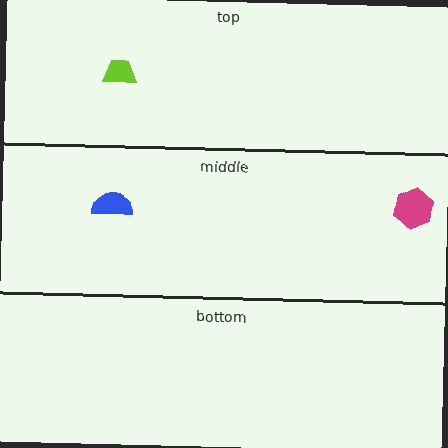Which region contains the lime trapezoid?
The top region.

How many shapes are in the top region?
1.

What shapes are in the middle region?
The magenta hexagon, the blue semicircle.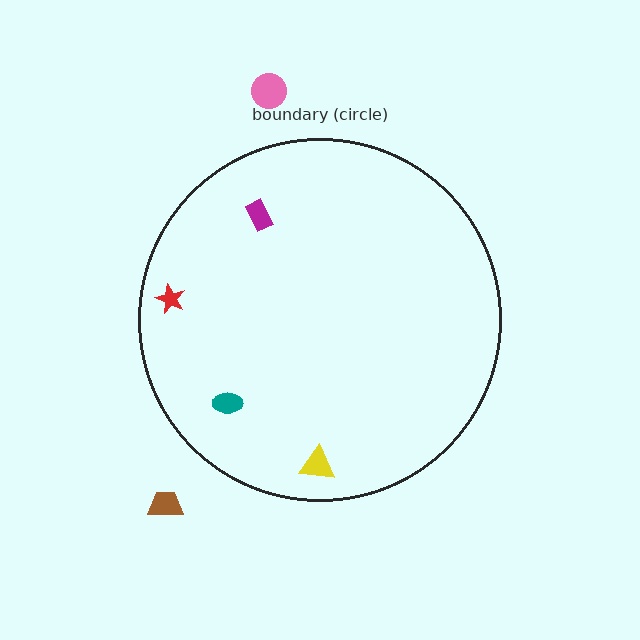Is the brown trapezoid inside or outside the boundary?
Outside.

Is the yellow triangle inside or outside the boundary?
Inside.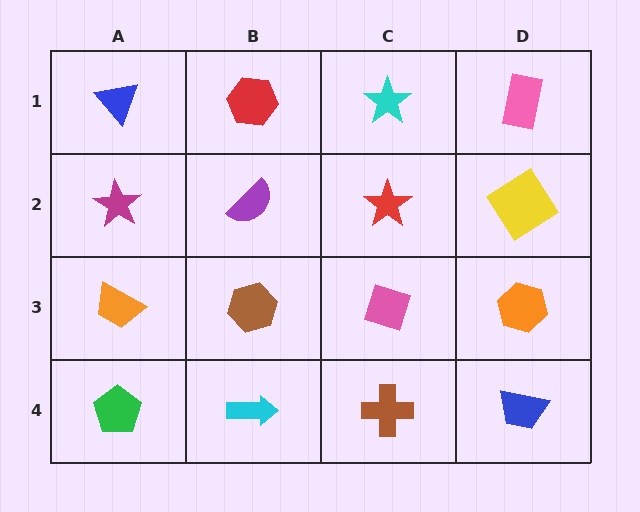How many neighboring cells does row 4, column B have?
3.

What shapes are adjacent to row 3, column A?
A magenta star (row 2, column A), a green pentagon (row 4, column A), a brown hexagon (row 3, column B).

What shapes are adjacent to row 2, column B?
A red hexagon (row 1, column B), a brown hexagon (row 3, column B), a magenta star (row 2, column A), a red star (row 2, column C).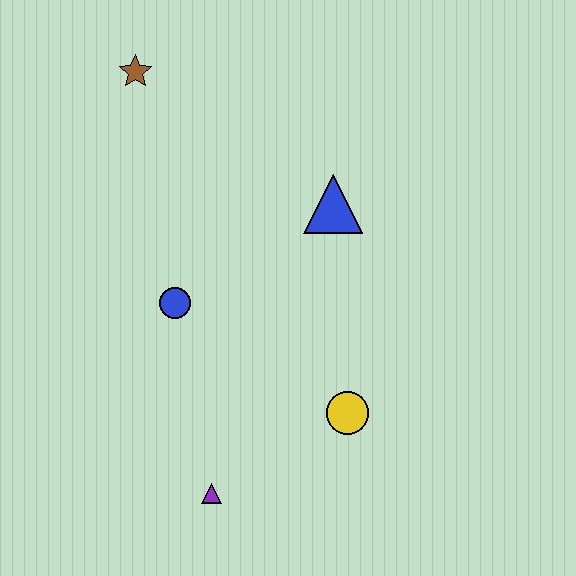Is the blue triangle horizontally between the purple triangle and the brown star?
No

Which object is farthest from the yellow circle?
The brown star is farthest from the yellow circle.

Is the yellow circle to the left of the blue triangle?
No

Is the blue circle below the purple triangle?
No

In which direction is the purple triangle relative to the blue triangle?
The purple triangle is below the blue triangle.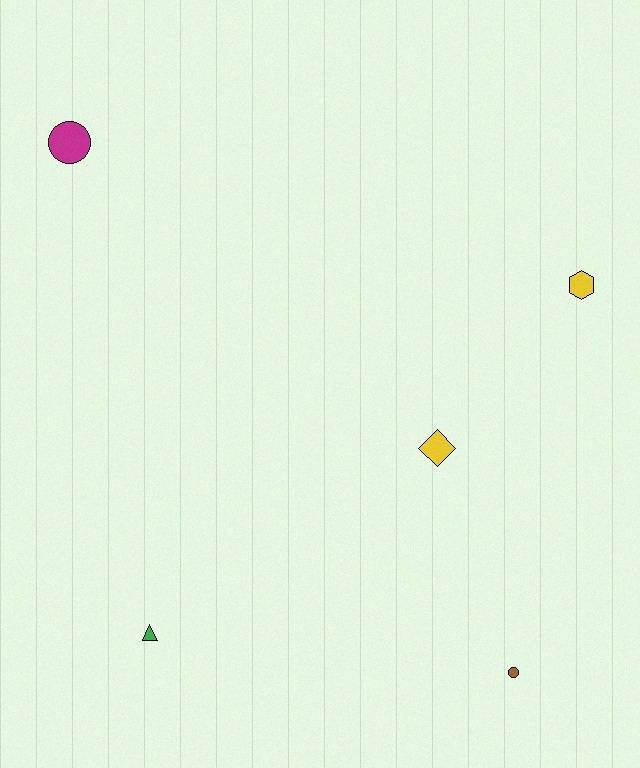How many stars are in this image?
There are no stars.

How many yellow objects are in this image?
There are 2 yellow objects.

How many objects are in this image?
There are 5 objects.